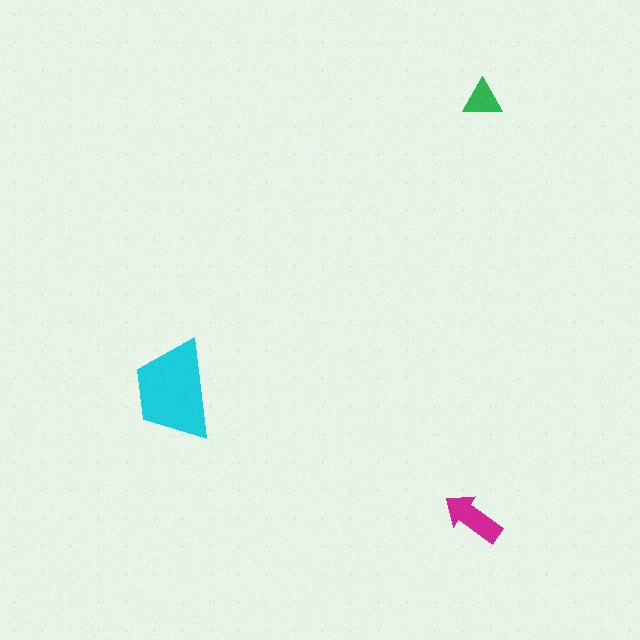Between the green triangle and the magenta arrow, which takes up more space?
The magenta arrow.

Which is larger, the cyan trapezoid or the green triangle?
The cyan trapezoid.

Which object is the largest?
The cyan trapezoid.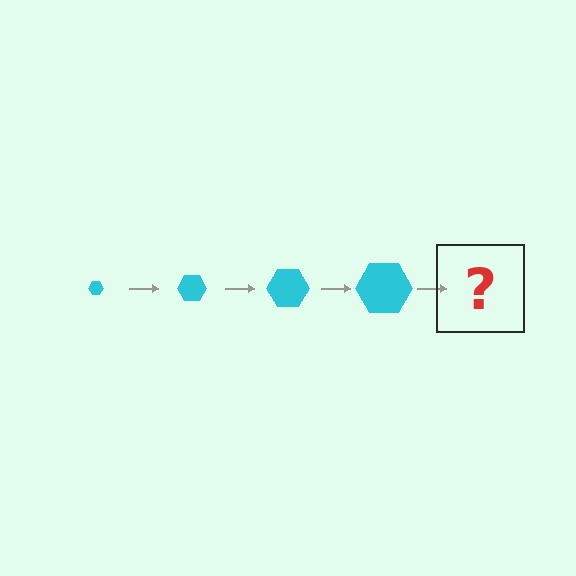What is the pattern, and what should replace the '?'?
The pattern is that the hexagon gets progressively larger each step. The '?' should be a cyan hexagon, larger than the previous one.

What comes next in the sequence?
The next element should be a cyan hexagon, larger than the previous one.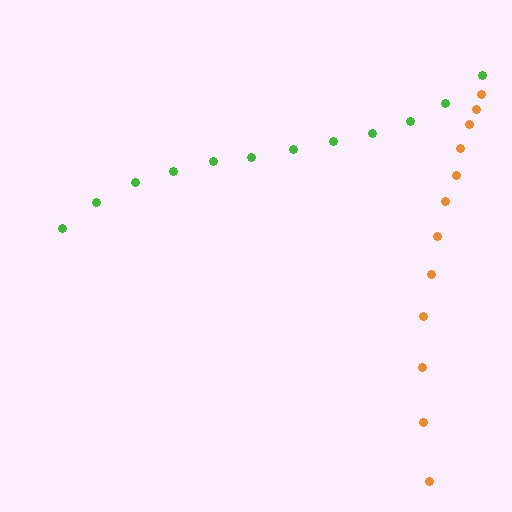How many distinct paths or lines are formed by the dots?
There are 2 distinct paths.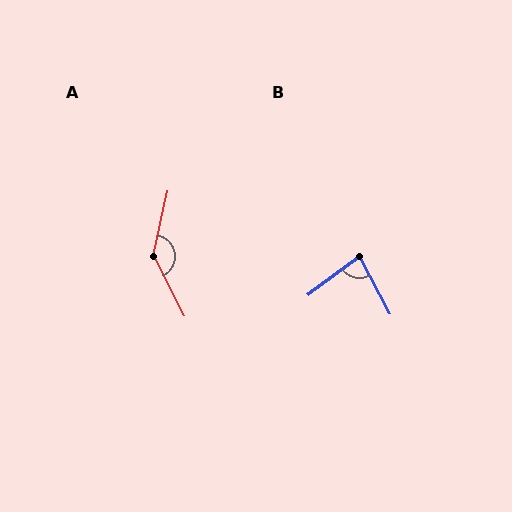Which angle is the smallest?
B, at approximately 81 degrees.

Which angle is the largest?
A, at approximately 141 degrees.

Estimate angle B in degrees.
Approximately 81 degrees.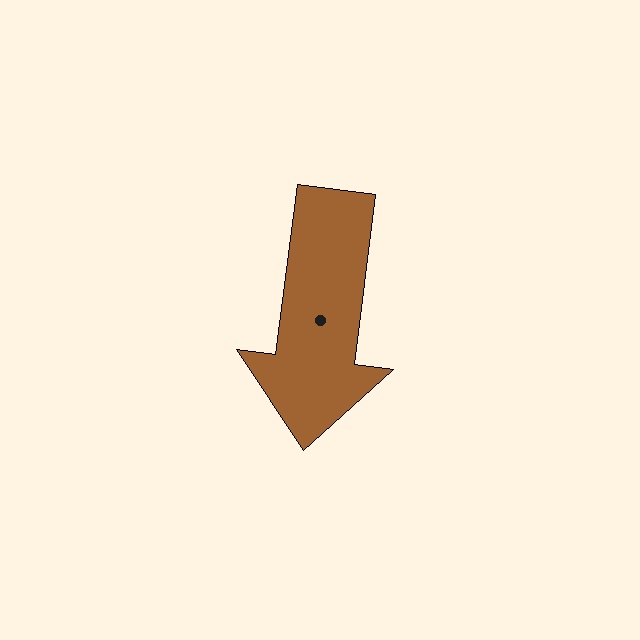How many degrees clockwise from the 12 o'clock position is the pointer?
Approximately 187 degrees.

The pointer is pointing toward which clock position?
Roughly 6 o'clock.